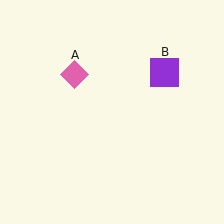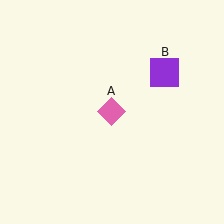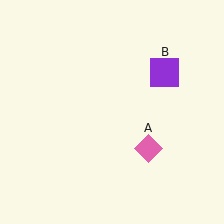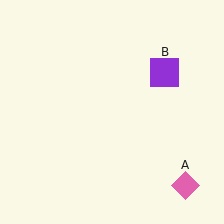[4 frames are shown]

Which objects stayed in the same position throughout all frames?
Purple square (object B) remained stationary.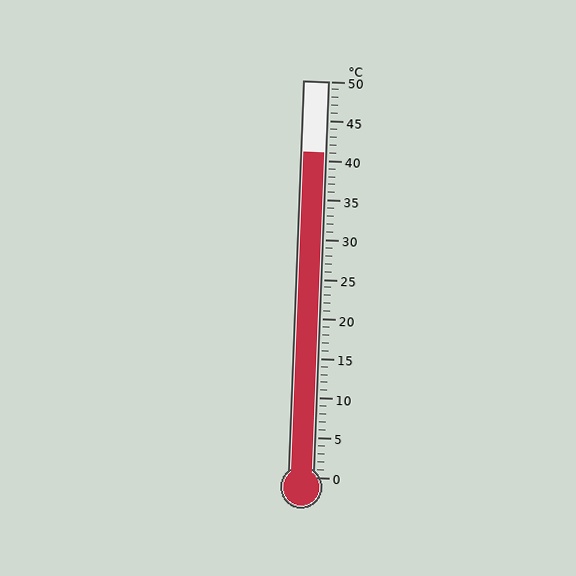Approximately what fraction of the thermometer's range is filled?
The thermometer is filled to approximately 80% of its range.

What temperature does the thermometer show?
The thermometer shows approximately 41°C.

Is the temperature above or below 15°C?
The temperature is above 15°C.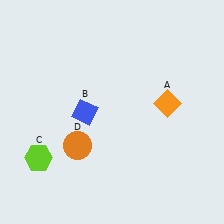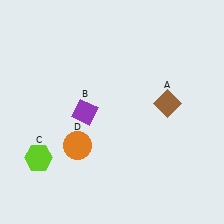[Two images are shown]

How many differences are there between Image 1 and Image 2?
There are 2 differences between the two images.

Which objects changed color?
A changed from orange to brown. B changed from blue to purple.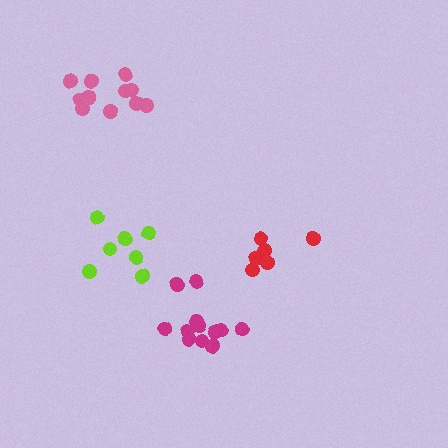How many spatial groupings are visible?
There are 4 spatial groupings.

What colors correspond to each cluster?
The clusters are colored: lime, red, magenta, pink.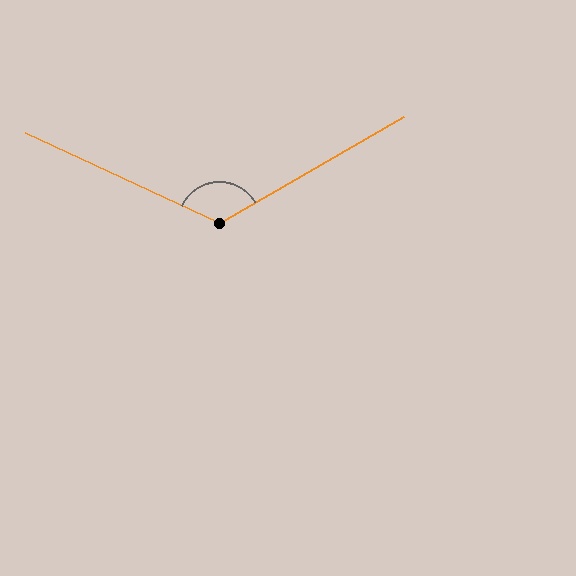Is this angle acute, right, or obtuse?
It is obtuse.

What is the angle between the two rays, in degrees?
Approximately 125 degrees.